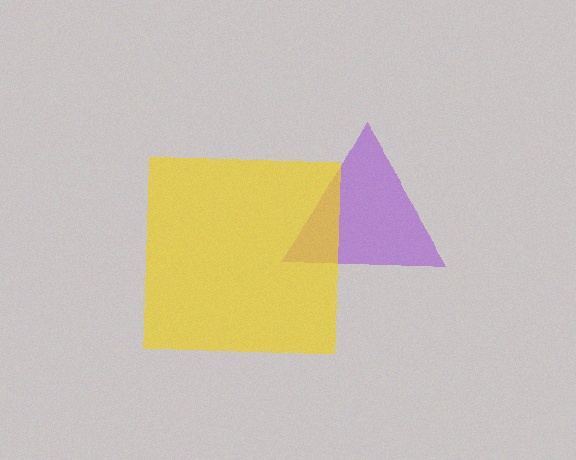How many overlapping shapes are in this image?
There are 2 overlapping shapes in the image.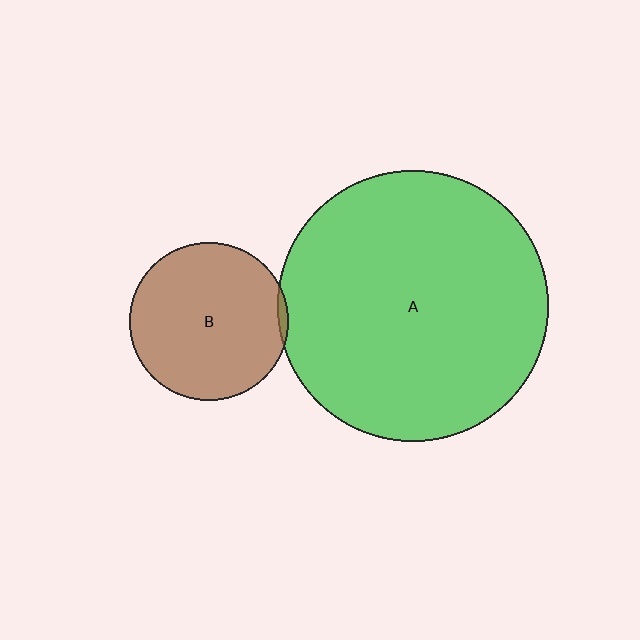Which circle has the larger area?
Circle A (green).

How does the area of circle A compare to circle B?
Approximately 2.9 times.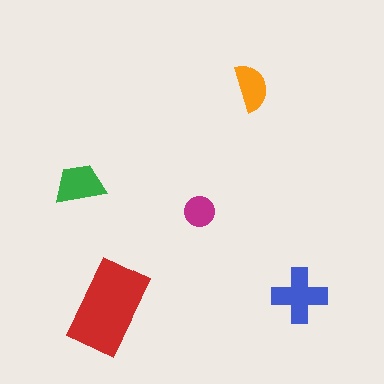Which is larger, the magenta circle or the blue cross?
The blue cross.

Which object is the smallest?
The magenta circle.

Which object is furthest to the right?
The blue cross is rightmost.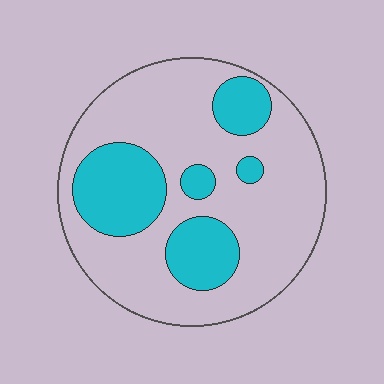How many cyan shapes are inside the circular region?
5.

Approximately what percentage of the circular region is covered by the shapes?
Approximately 30%.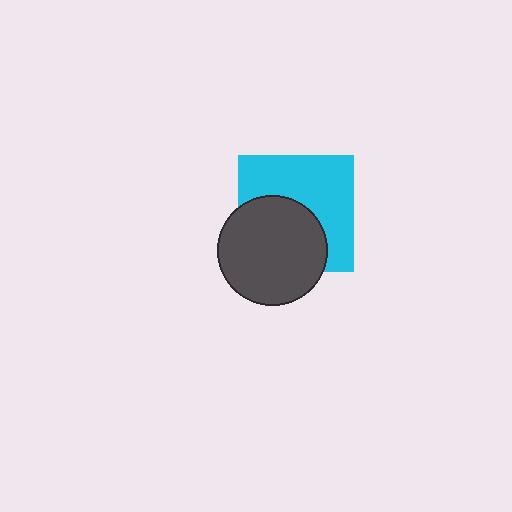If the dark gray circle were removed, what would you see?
You would see the complete cyan square.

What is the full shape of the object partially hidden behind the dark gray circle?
The partially hidden object is a cyan square.